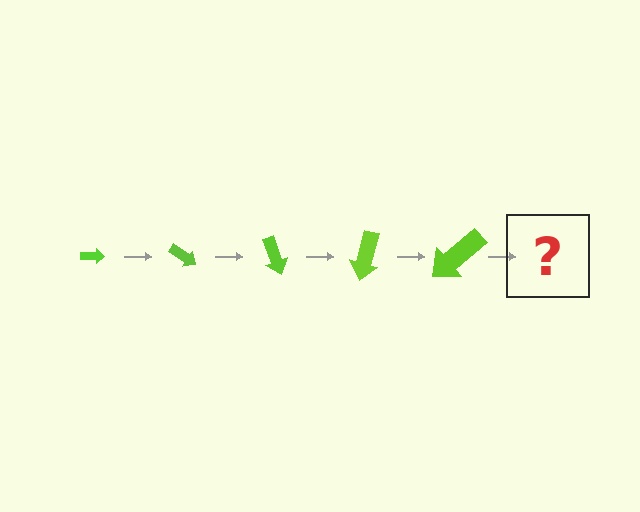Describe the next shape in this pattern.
It should be an arrow, larger than the previous one and rotated 175 degrees from the start.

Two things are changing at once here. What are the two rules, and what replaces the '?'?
The two rules are that the arrow grows larger each step and it rotates 35 degrees each step. The '?' should be an arrow, larger than the previous one and rotated 175 degrees from the start.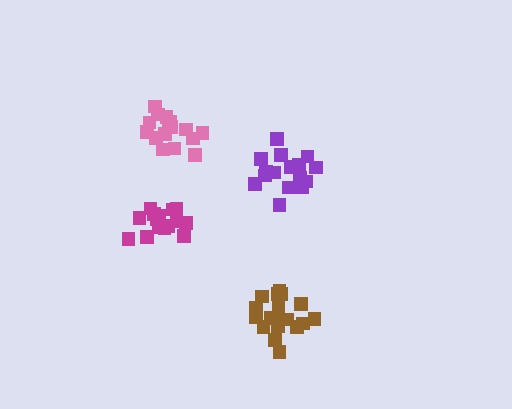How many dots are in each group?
Group 1: 16 dots, Group 2: 16 dots, Group 3: 16 dots, Group 4: 19 dots (67 total).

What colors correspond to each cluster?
The clusters are colored: magenta, purple, pink, brown.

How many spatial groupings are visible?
There are 4 spatial groupings.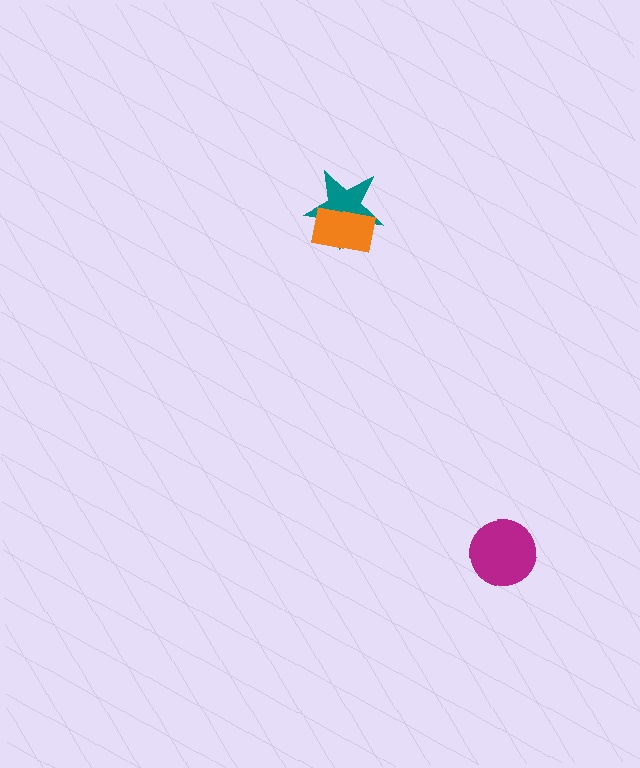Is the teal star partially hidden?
Yes, it is partially covered by another shape.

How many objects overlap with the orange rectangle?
1 object overlaps with the orange rectangle.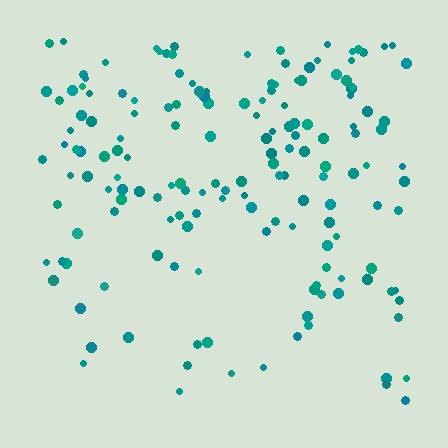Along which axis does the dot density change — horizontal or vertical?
Vertical.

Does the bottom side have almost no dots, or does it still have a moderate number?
Still a moderate number, just noticeably fewer than the top.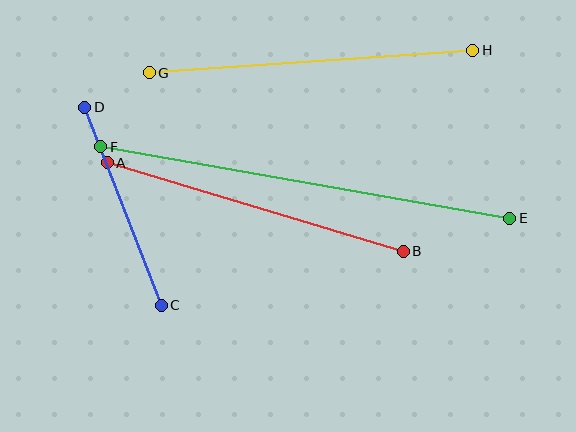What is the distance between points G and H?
The distance is approximately 324 pixels.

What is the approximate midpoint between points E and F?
The midpoint is at approximately (305, 183) pixels.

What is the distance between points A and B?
The distance is approximately 309 pixels.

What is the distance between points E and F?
The distance is approximately 415 pixels.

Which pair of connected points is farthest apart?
Points E and F are farthest apart.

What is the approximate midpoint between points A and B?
The midpoint is at approximately (255, 207) pixels.